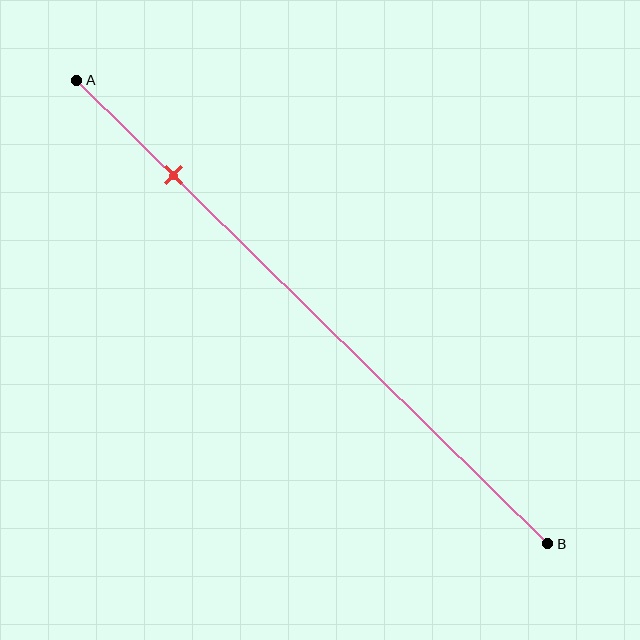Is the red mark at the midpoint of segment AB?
No, the mark is at about 20% from A, not at the 50% midpoint.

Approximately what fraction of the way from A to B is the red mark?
The red mark is approximately 20% of the way from A to B.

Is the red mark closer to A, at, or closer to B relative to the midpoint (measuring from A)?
The red mark is closer to point A than the midpoint of segment AB.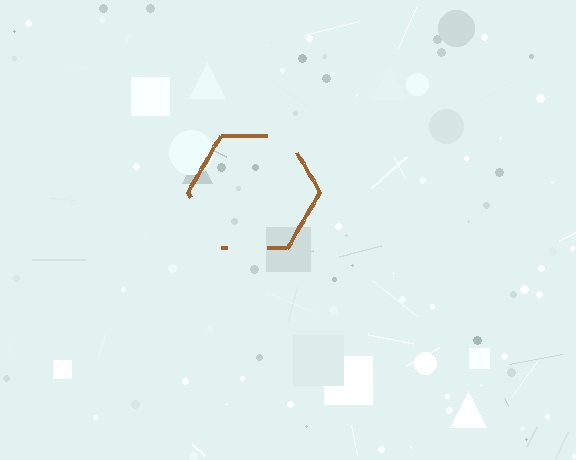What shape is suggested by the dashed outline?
The dashed outline suggests a hexagon.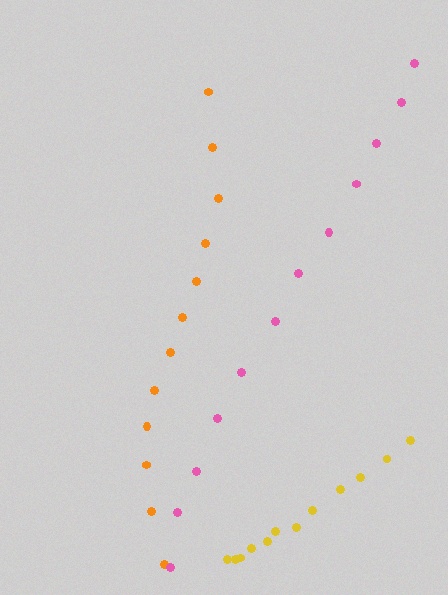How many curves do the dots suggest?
There are 3 distinct paths.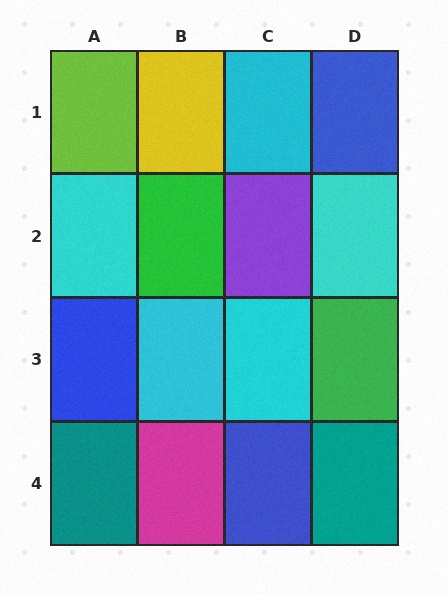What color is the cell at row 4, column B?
Magenta.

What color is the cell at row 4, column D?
Teal.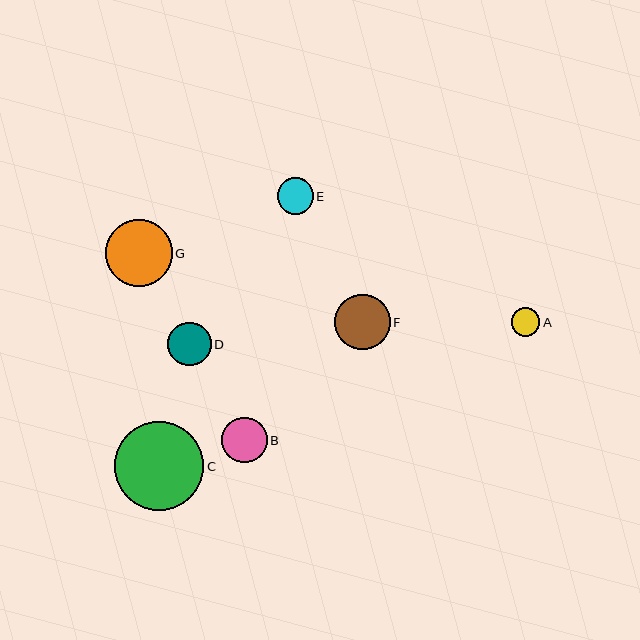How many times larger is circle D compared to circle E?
Circle D is approximately 1.2 times the size of circle E.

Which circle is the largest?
Circle C is the largest with a size of approximately 89 pixels.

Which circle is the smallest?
Circle A is the smallest with a size of approximately 29 pixels.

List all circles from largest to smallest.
From largest to smallest: C, G, F, B, D, E, A.